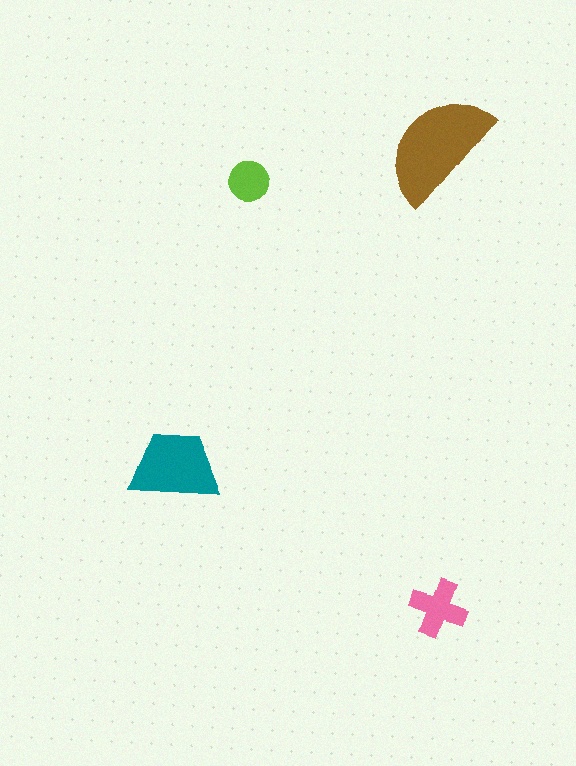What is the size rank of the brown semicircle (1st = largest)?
1st.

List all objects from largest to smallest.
The brown semicircle, the teal trapezoid, the pink cross, the lime circle.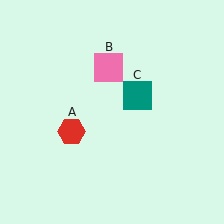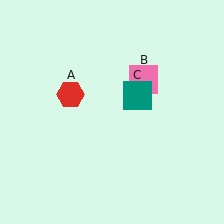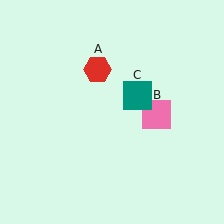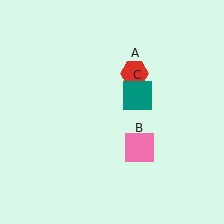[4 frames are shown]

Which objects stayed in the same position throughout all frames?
Teal square (object C) remained stationary.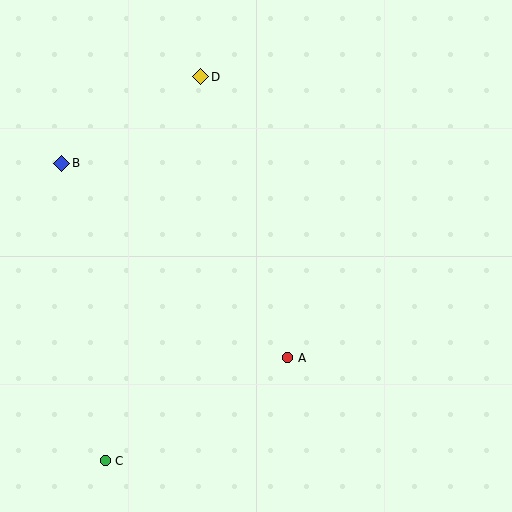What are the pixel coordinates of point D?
Point D is at (201, 77).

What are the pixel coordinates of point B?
Point B is at (62, 163).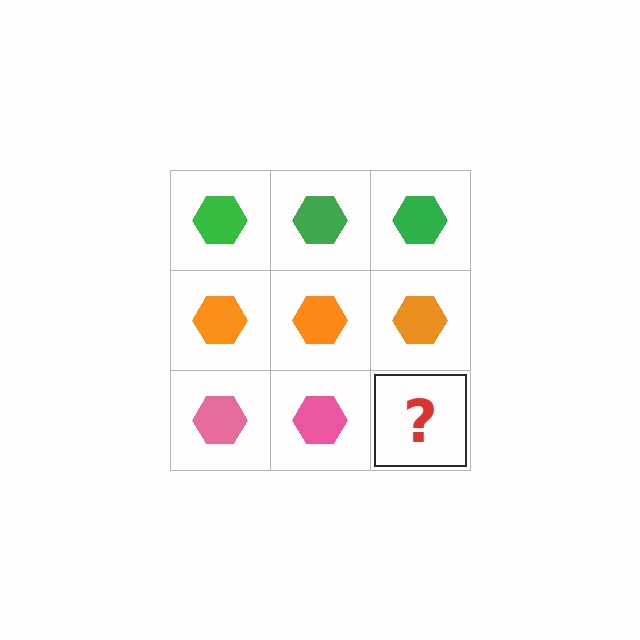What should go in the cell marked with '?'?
The missing cell should contain a pink hexagon.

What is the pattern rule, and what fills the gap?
The rule is that each row has a consistent color. The gap should be filled with a pink hexagon.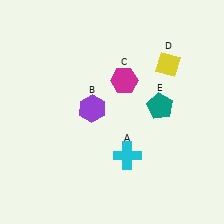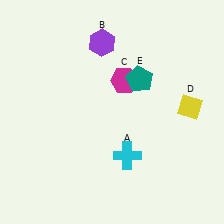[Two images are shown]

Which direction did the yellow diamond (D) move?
The yellow diamond (D) moved down.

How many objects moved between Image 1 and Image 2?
3 objects moved between the two images.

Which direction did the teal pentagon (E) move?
The teal pentagon (E) moved up.